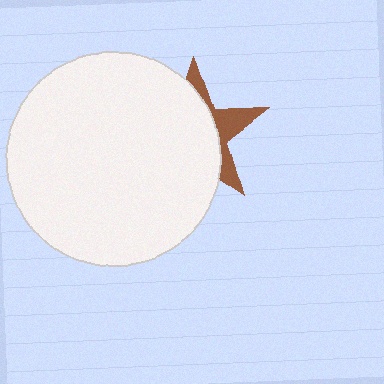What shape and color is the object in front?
The object in front is a white circle.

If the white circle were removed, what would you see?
You would see the complete brown star.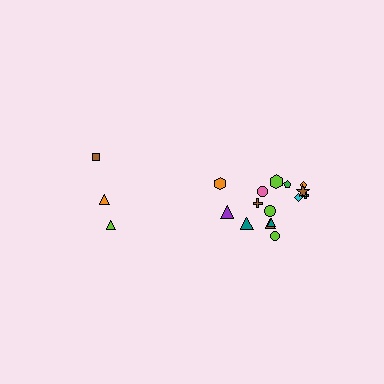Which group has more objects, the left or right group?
The right group.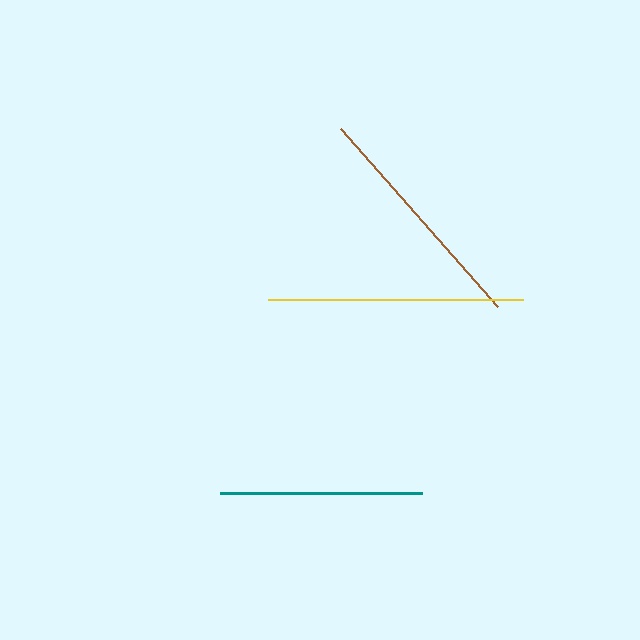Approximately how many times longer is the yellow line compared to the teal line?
The yellow line is approximately 1.3 times the length of the teal line.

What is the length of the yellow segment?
The yellow segment is approximately 256 pixels long.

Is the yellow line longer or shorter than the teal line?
The yellow line is longer than the teal line.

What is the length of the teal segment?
The teal segment is approximately 202 pixels long.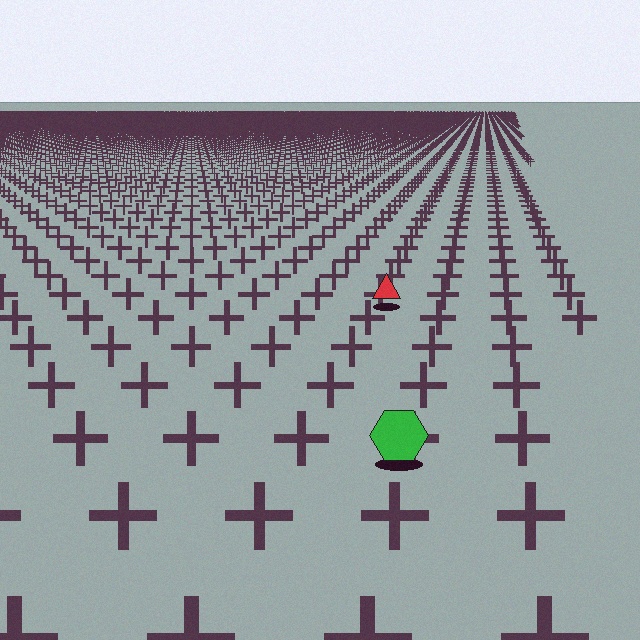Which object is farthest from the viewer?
The red triangle is farthest from the viewer. It appears smaller and the ground texture around it is denser.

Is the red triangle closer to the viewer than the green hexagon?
No. The green hexagon is closer — you can tell from the texture gradient: the ground texture is coarser near it.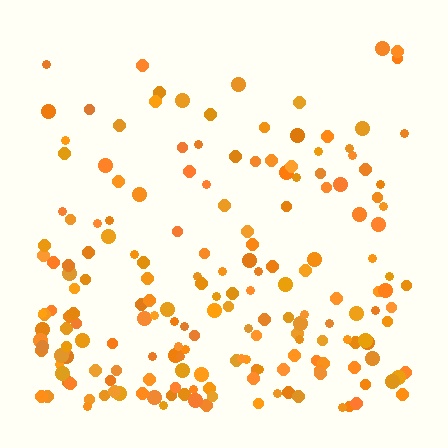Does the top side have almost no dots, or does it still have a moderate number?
Still a moderate number, just noticeably fewer than the bottom.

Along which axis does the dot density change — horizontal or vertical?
Vertical.